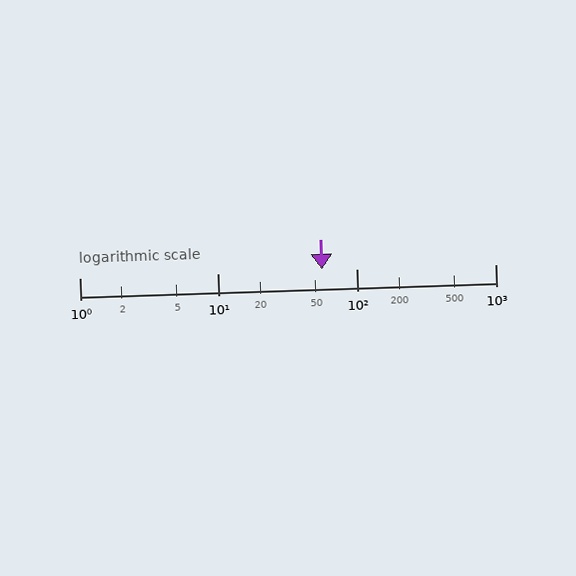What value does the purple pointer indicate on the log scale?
The pointer indicates approximately 56.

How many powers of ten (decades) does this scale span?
The scale spans 3 decades, from 1 to 1000.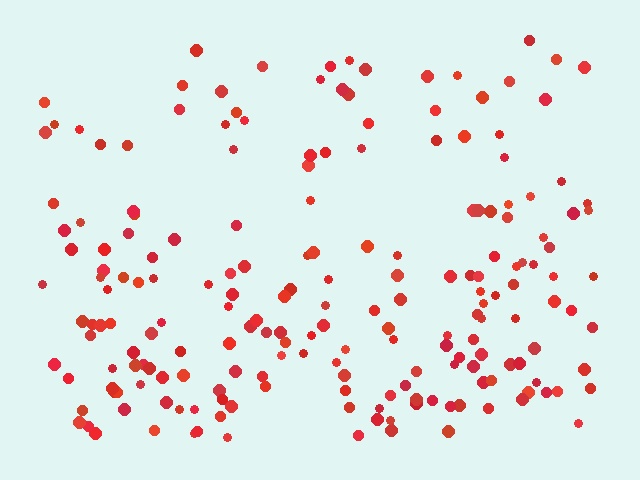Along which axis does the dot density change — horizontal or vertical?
Vertical.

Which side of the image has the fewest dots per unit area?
The top.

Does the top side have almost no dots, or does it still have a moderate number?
Still a moderate number, just noticeably fewer than the bottom.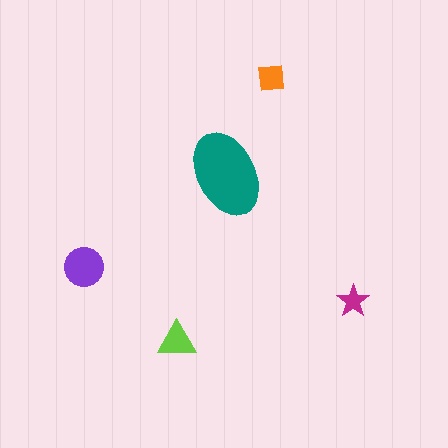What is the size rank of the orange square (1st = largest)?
4th.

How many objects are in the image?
There are 5 objects in the image.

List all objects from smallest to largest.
The magenta star, the orange square, the lime triangle, the purple circle, the teal ellipse.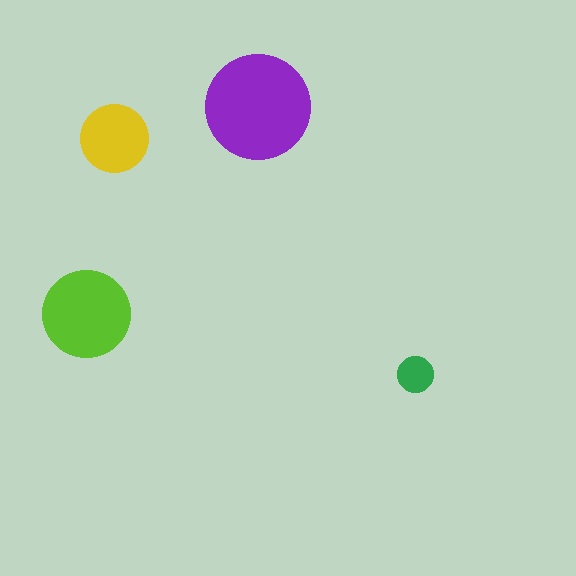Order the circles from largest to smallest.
the purple one, the lime one, the yellow one, the green one.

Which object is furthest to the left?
The lime circle is leftmost.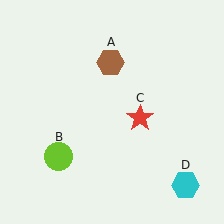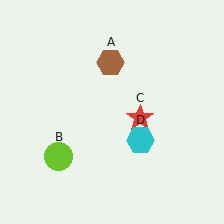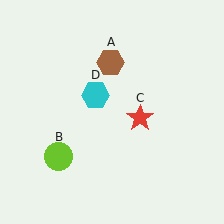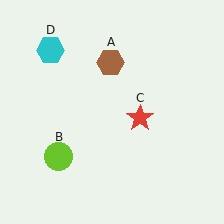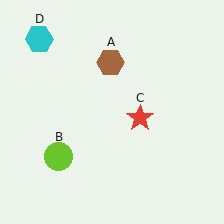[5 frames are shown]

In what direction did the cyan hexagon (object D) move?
The cyan hexagon (object D) moved up and to the left.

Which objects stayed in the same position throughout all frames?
Brown hexagon (object A) and lime circle (object B) and red star (object C) remained stationary.